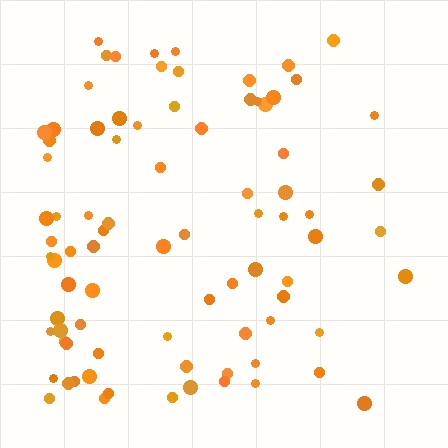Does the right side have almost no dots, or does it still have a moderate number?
Still a moderate number, just noticeably fewer than the left.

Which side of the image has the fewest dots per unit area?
The right.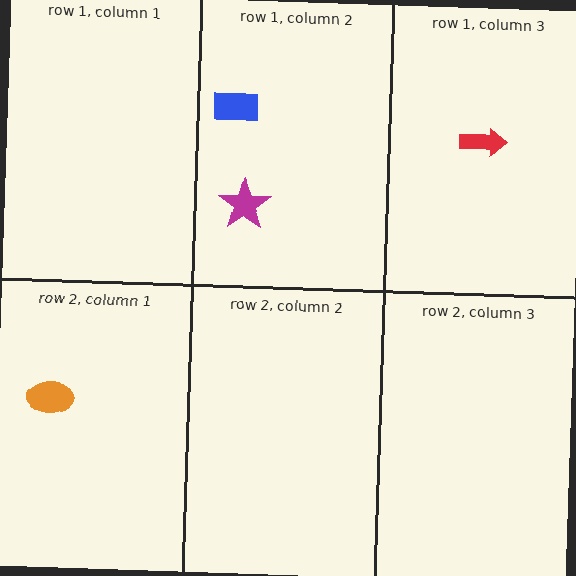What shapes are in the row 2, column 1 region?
The orange ellipse.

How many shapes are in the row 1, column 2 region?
2.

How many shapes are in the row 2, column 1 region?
1.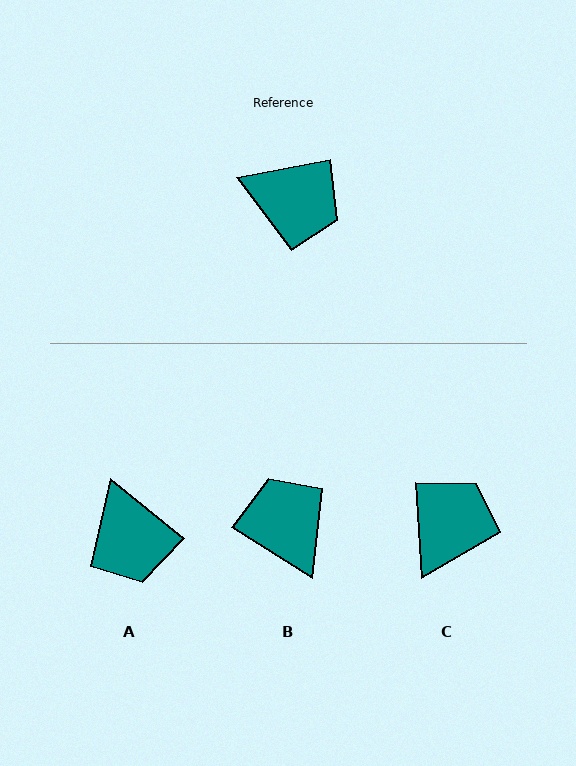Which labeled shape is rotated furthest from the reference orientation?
B, about 137 degrees away.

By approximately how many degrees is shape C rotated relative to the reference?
Approximately 83 degrees counter-clockwise.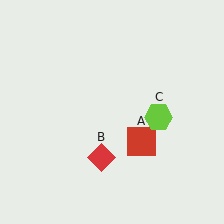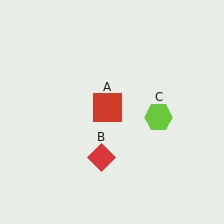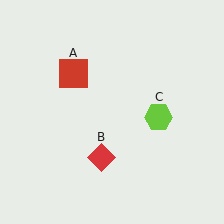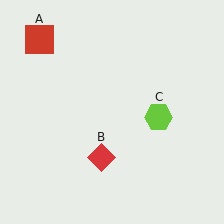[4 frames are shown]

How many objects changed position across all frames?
1 object changed position: red square (object A).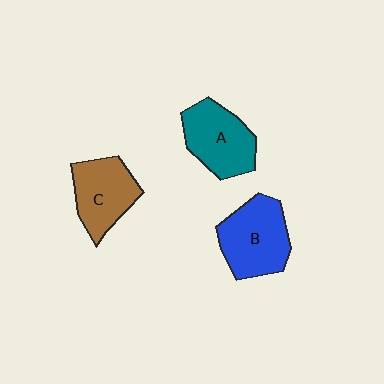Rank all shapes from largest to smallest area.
From largest to smallest: B (blue), A (teal), C (brown).